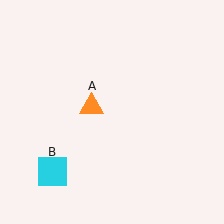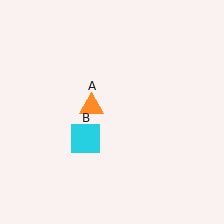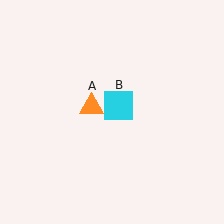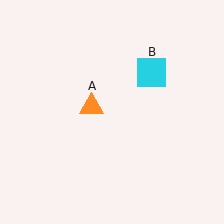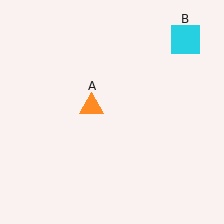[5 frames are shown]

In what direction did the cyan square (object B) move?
The cyan square (object B) moved up and to the right.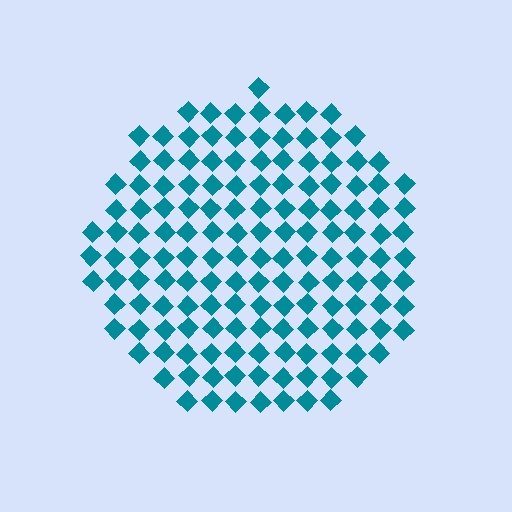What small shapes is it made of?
It is made of small diamonds.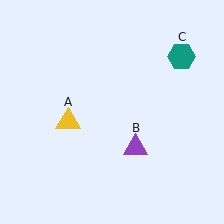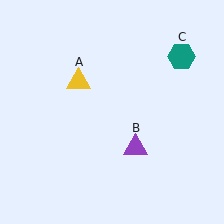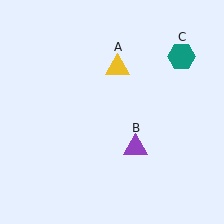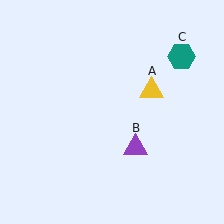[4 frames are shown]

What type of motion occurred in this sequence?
The yellow triangle (object A) rotated clockwise around the center of the scene.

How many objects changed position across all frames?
1 object changed position: yellow triangle (object A).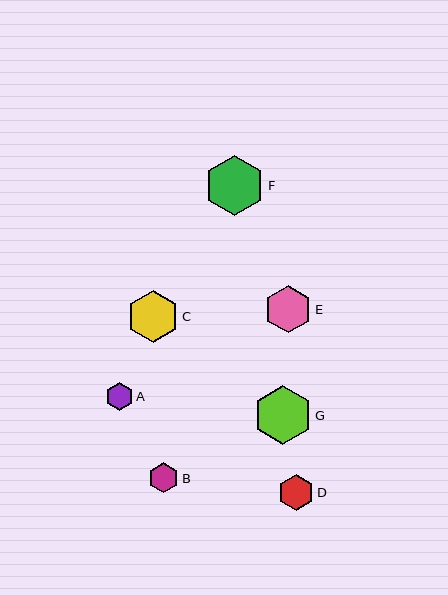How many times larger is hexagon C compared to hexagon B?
Hexagon C is approximately 1.7 times the size of hexagon B.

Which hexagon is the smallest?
Hexagon A is the smallest with a size of approximately 27 pixels.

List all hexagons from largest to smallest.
From largest to smallest: F, G, C, E, D, B, A.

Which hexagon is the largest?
Hexagon F is the largest with a size of approximately 60 pixels.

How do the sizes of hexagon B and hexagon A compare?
Hexagon B and hexagon A are approximately the same size.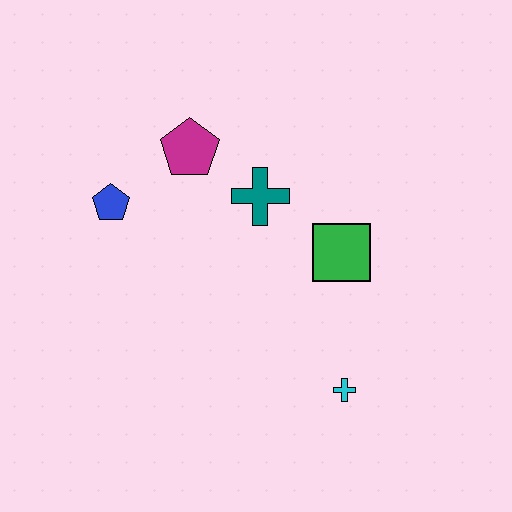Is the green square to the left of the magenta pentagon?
No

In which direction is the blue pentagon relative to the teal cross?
The blue pentagon is to the left of the teal cross.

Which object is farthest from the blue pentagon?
The cyan cross is farthest from the blue pentagon.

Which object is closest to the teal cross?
The magenta pentagon is closest to the teal cross.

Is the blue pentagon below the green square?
No